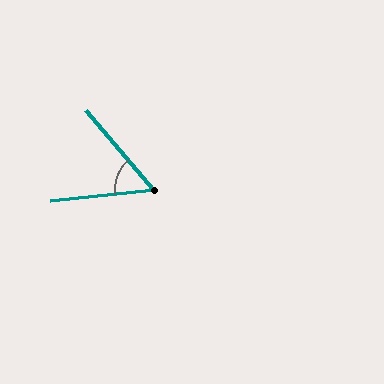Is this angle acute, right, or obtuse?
It is acute.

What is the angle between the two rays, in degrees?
Approximately 56 degrees.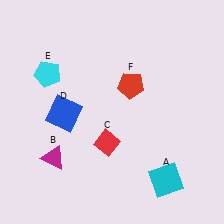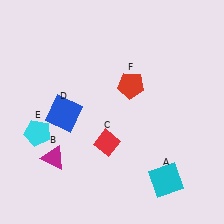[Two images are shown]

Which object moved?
The cyan pentagon (E) moved down.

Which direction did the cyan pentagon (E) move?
The cyan pentagon (E) moved down.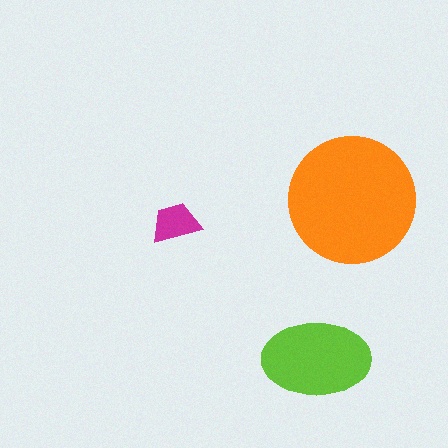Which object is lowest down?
The lime ellipse is bottommost.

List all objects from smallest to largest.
The magenta trapezoid, the lime ellipse, the orange circle.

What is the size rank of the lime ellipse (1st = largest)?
2nd.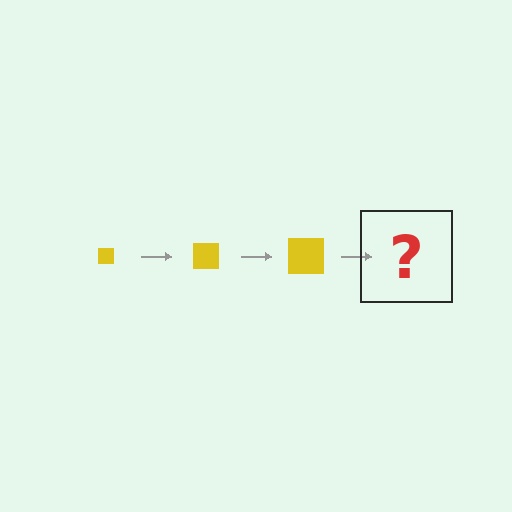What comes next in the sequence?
The next element should be a yellow square, larger than the previous one.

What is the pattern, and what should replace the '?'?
The pattern is that the square gets progressively larger each step. The '?' should be a yellow square, larger than the previous one.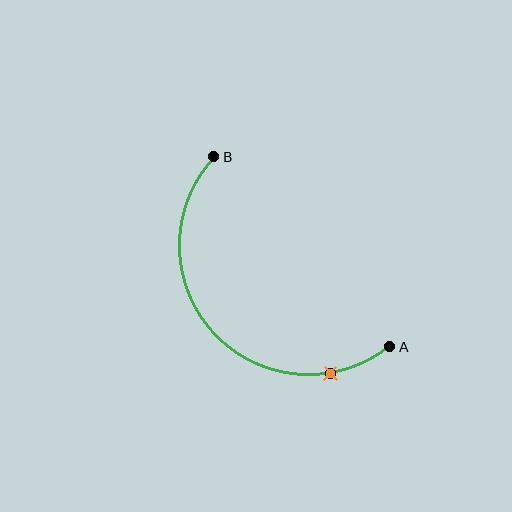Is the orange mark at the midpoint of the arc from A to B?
No. The orange mark lies on the arc but is closer to endpoint A. The arc midpoint would be at the point on the curve equidistant along the arc from both A and B.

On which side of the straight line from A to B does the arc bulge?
The arc bulges below and to the left of the straight line connecting A and B.